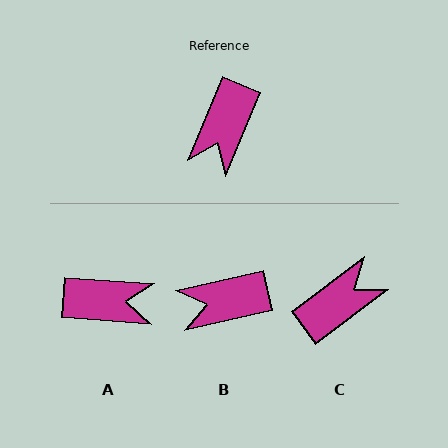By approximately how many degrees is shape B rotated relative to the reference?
Approximately 55 degrees clockwise.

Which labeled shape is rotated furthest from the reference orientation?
C, about 149 degrees away.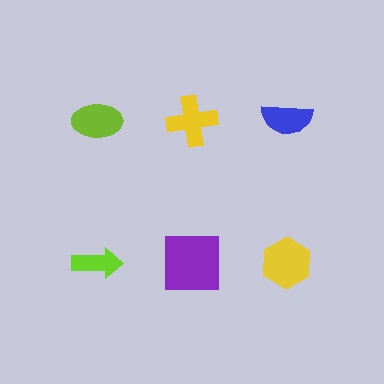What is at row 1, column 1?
A lime ellipse.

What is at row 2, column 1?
A lime arrow.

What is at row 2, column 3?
A yellow hexagon.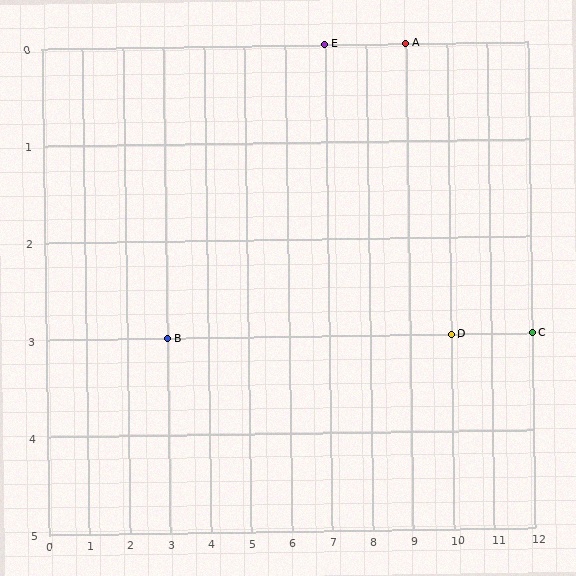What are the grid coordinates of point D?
Point D is at grid coordinates (10, 3).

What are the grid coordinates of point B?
Point B is at grid coordinates (3, 3).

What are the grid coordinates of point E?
Point E is at grid coordinates (7, 0).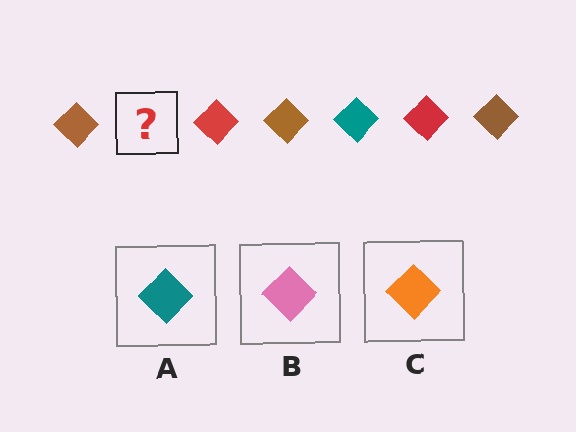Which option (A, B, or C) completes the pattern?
A.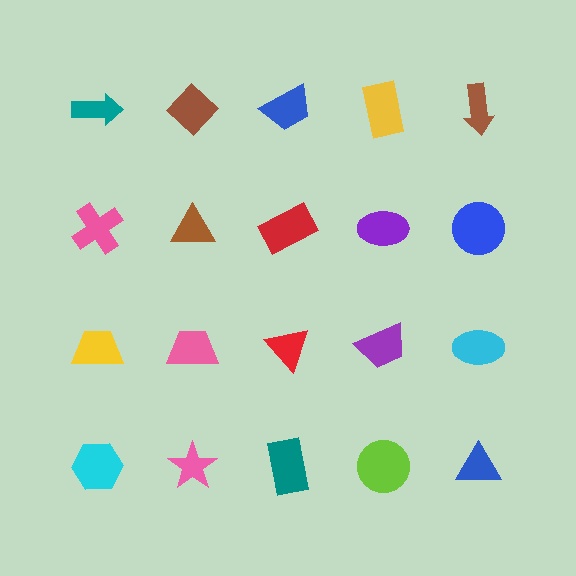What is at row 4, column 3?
A teal rectangle.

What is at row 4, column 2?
A pink star.